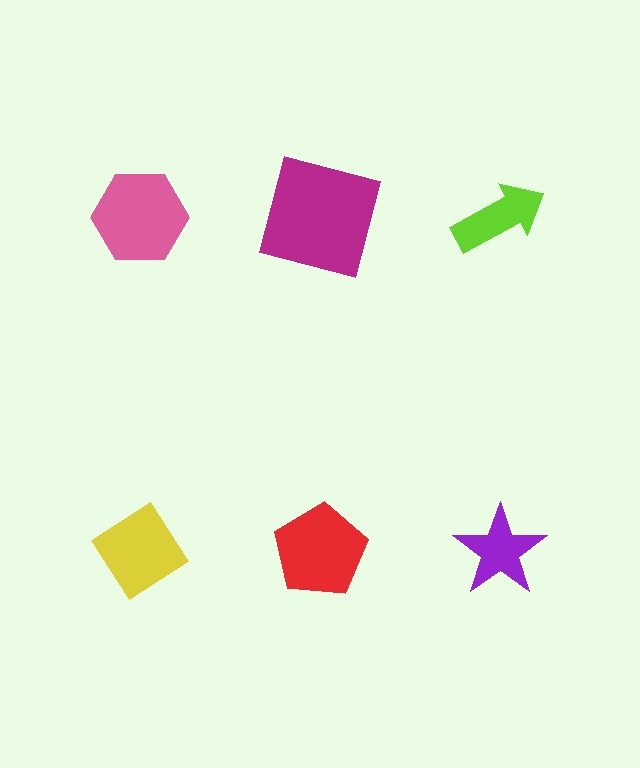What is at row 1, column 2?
A magenta square.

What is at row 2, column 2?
A red pentagon.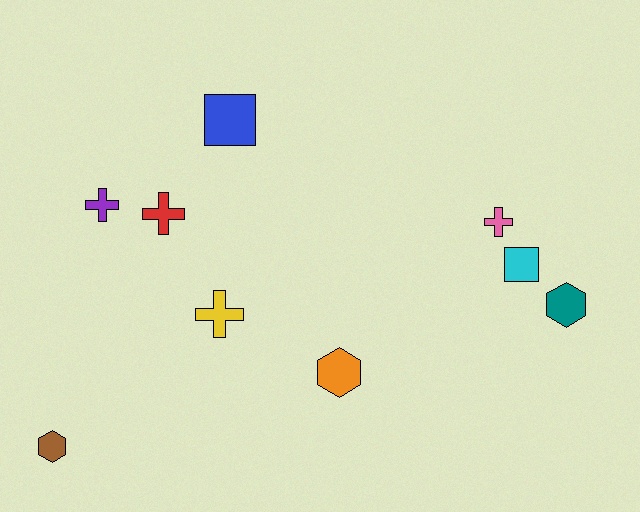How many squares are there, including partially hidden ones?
There are 2 squares.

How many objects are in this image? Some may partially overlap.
There are 9 objects.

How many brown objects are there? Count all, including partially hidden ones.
There is 1 brown object.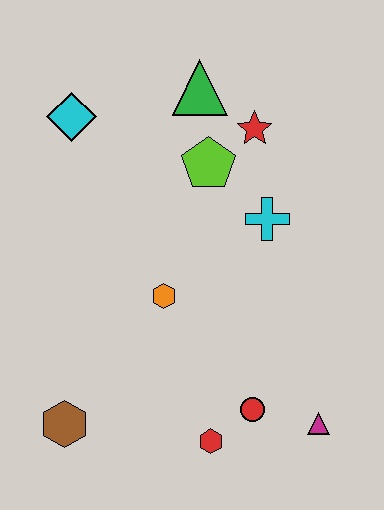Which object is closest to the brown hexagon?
The red hexagon is closest to the brown hexagon.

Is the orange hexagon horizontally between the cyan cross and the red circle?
No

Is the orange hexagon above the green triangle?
No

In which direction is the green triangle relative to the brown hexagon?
The green triangle is above the brown hexagon.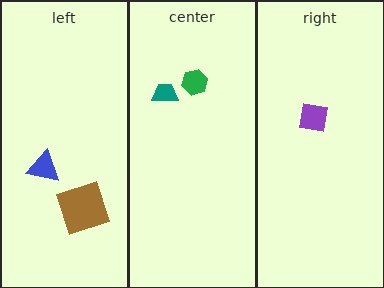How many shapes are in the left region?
2.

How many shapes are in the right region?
1.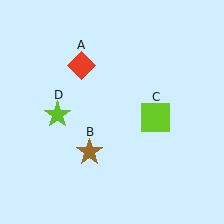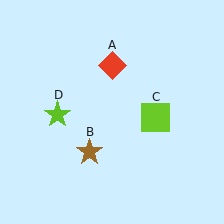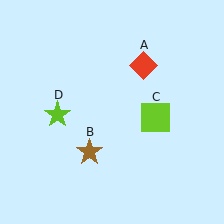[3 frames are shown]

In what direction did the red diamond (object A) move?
The red diamond (object A) moved right.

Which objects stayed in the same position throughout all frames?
Brown star (object B) and lime square (object C) and lime star (object D) remained stationary.